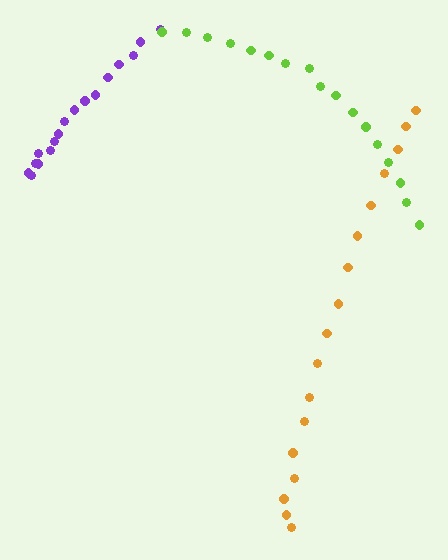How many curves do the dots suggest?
There are 3 distinct paths.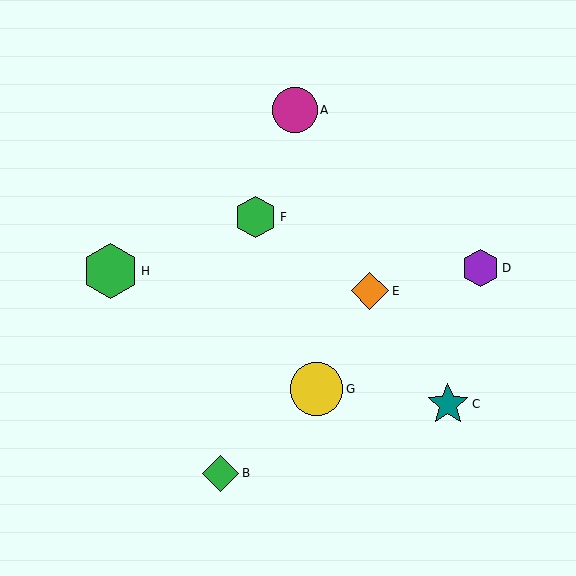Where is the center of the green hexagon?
The center of the green hexagon is at (110, 271).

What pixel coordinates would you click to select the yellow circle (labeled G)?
Click at (317, 389) to select the yellow circle G.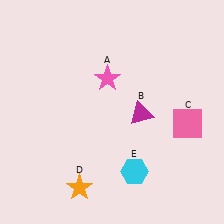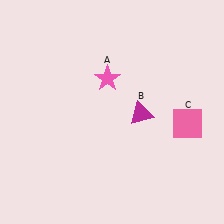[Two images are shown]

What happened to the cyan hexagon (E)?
The cyan hexagon (E) was removed in Image 2. It was in the bottom-right area of Image 1.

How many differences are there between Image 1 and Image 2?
There are 2 differences between the two images.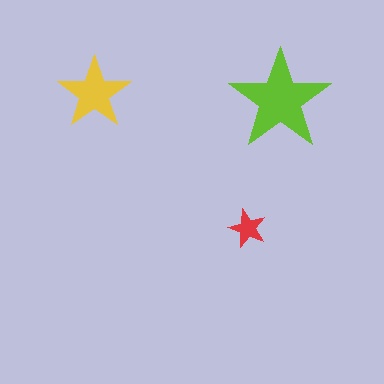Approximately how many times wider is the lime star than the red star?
About 2.5 times wider.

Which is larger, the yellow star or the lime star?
The lime one.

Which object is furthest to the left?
The yellow star is leftmost.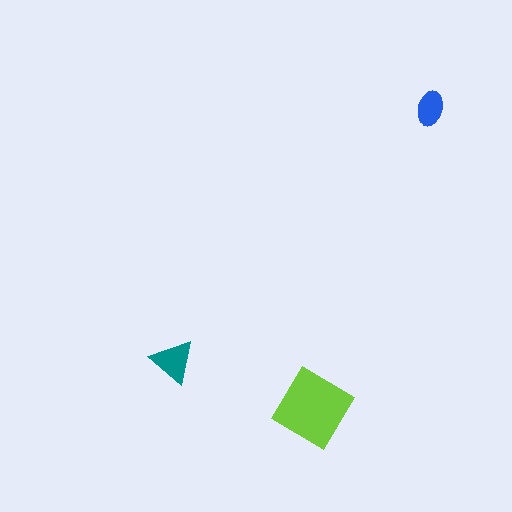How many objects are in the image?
There are 3 objects in the image.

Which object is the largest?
The lime diamond.